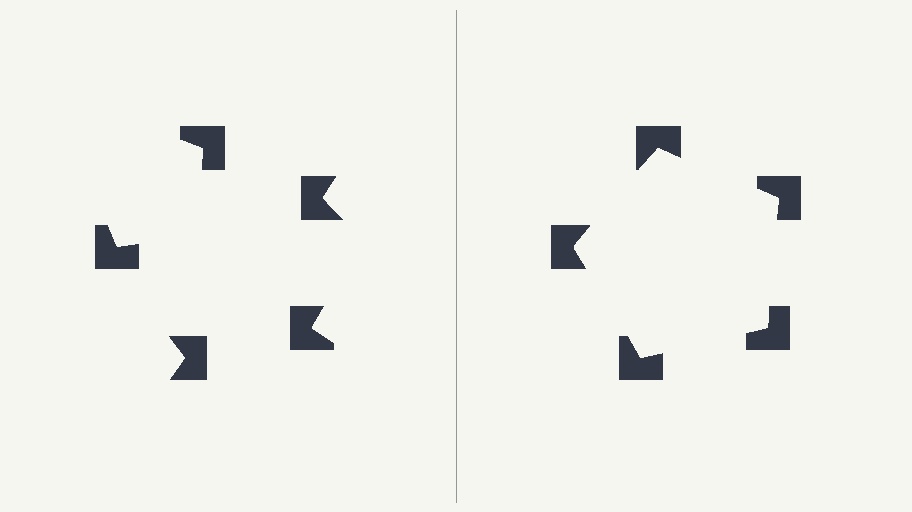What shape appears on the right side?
An illusory pentagon.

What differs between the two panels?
The notched squares are positioned identically on both sides; only the wedge orientations differ. On the right they align to a pentagon; on the left they are misaligned.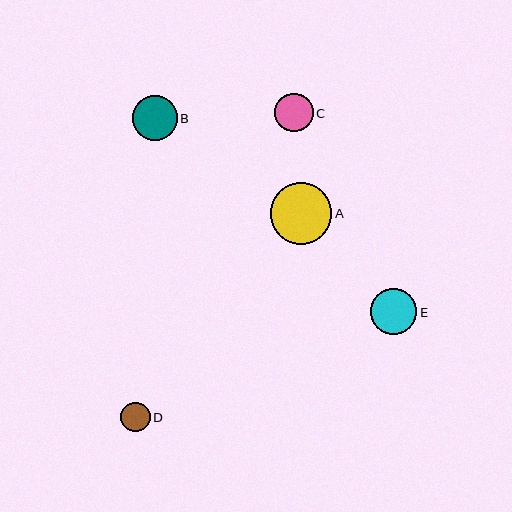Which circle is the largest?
Circle A is the largest with a size of approximately 62 pixels.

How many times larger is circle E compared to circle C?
Circle E is approximately 1.2 times the size of circle C.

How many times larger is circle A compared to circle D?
Circle A is approximately 2.1 times the size of circle D.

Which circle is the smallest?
Circle D is the smallest with a size of approximately 30 pixels.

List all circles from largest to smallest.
From largest to smallest: A, E, B, C, D.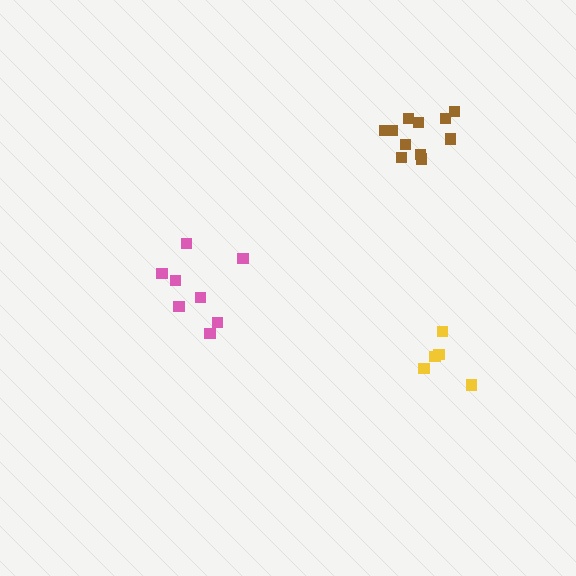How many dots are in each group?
Group 1: 11 dots, Group 2: 5 dots, Group 3: 8 dots (24 total).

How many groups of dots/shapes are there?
There are 3 groups.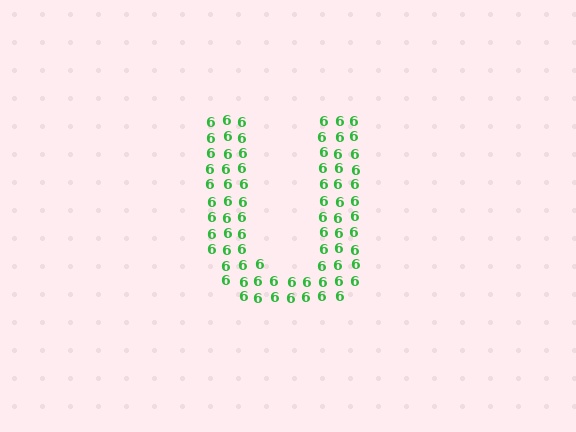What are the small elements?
The small elements are digit 6's.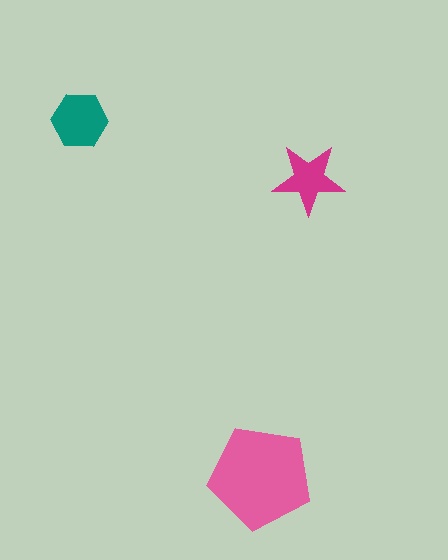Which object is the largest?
The pink pentagon.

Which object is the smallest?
The magenta star.